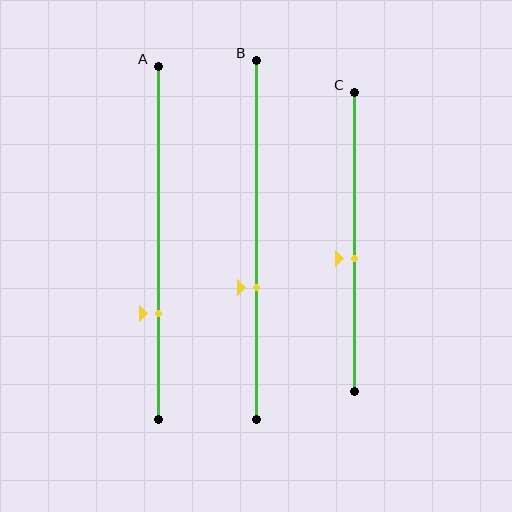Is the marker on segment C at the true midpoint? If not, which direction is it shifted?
No, the marker on segment C is shifted downward by about 6% of the segment length.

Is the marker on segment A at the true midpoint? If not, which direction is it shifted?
No, the marker on segment A is shifted downward by about 20% of the segment length.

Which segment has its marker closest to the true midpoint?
Segment C has its marker closest to the true midpoint.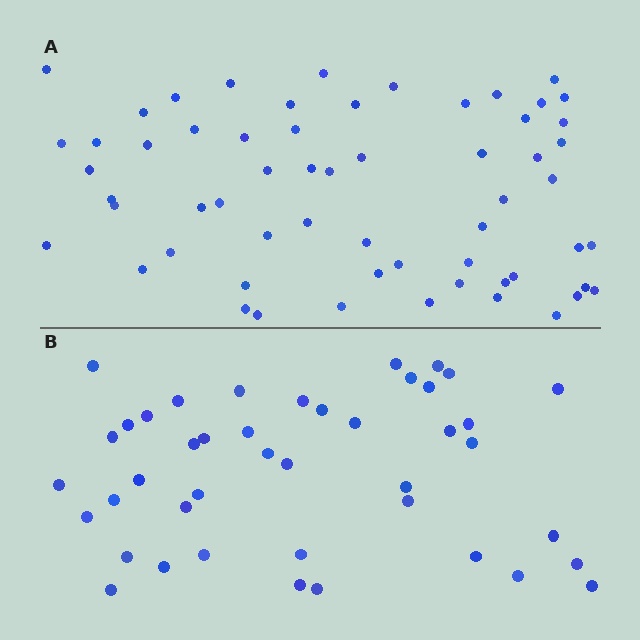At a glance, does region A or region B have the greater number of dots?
Region A (the top region) has more dots.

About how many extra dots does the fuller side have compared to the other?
Region A has approximately 15 more dots than region B.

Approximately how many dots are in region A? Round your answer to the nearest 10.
About 60 dots.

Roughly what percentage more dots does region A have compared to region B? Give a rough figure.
About 40% more.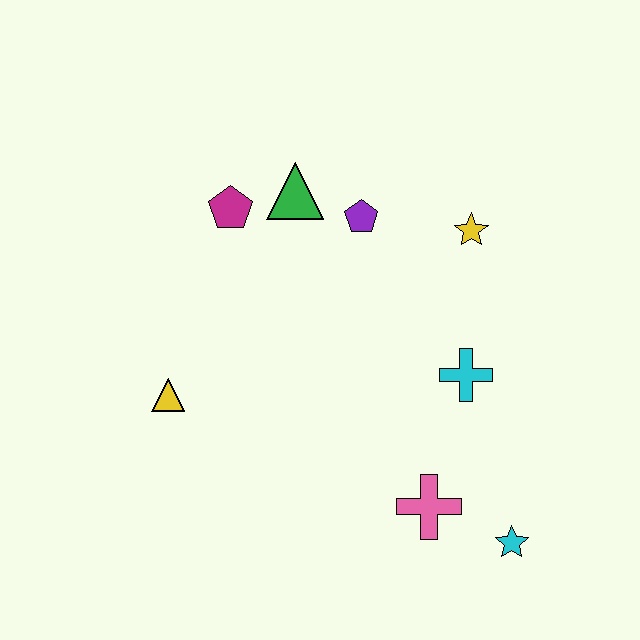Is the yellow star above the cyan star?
Yes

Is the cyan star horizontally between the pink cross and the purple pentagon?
No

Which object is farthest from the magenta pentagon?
The cyan star is farthest from the magenta pentagon.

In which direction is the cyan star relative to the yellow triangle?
The cyan star is to the right of the yellow triangle.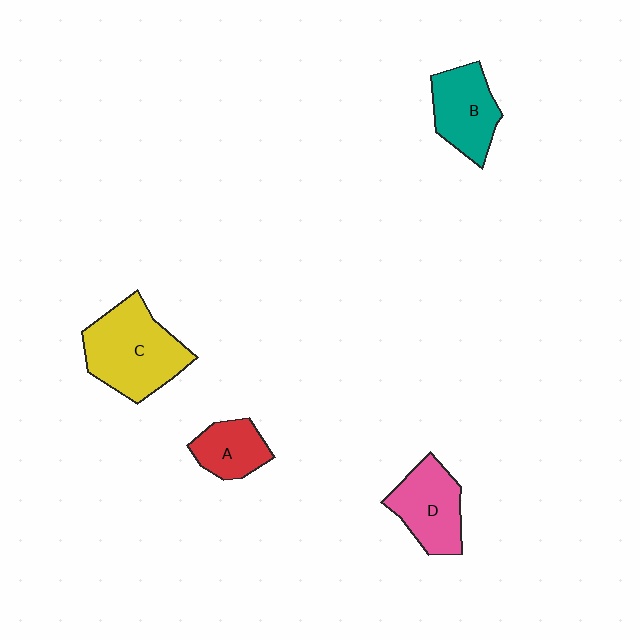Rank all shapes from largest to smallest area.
From largest to smallest: C (yellow), D (pink), B (teal), A (red).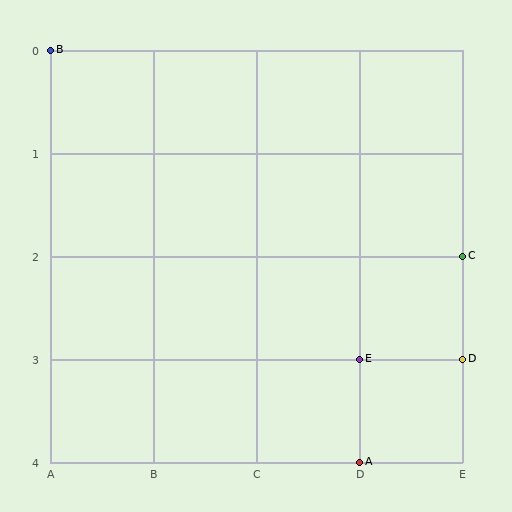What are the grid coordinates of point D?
Point D is at grid coordinates (E, 3).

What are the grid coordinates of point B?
Point B is at grid coordinates (A, 0).